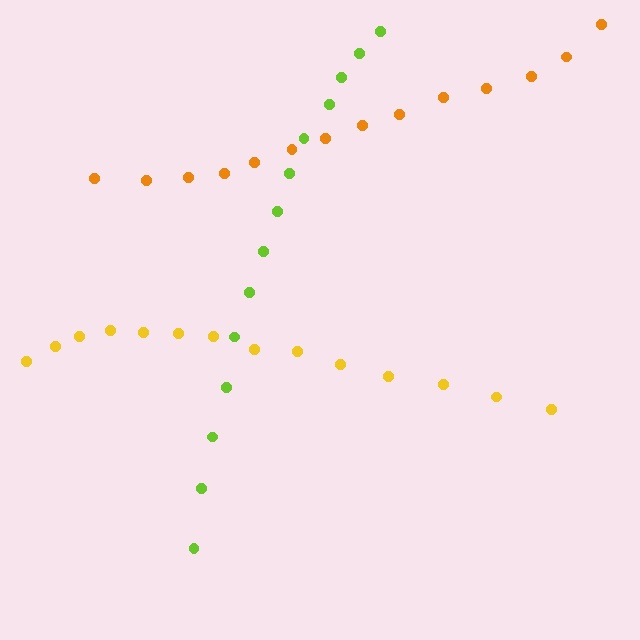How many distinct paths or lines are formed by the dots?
There are 3 distinct paths.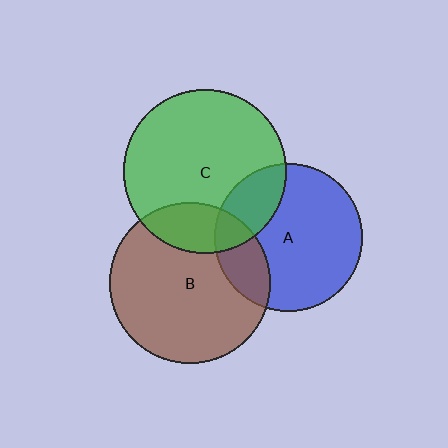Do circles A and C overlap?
Yes.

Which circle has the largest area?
Circle C (green).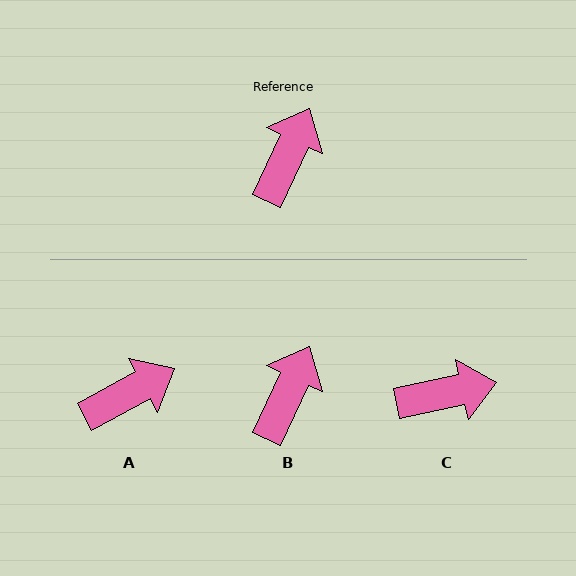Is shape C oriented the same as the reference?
No, it is off by about 53 degrees.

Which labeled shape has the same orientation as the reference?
B.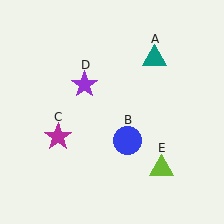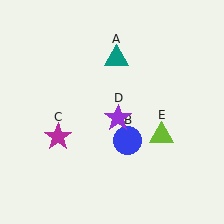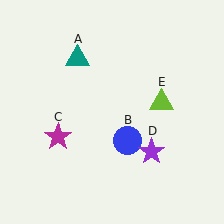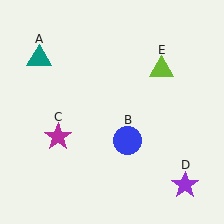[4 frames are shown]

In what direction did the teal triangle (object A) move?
The teal triangle (object A) moved left.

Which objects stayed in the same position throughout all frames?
Blue circle (object B) and magenta star (object C) remained stationary.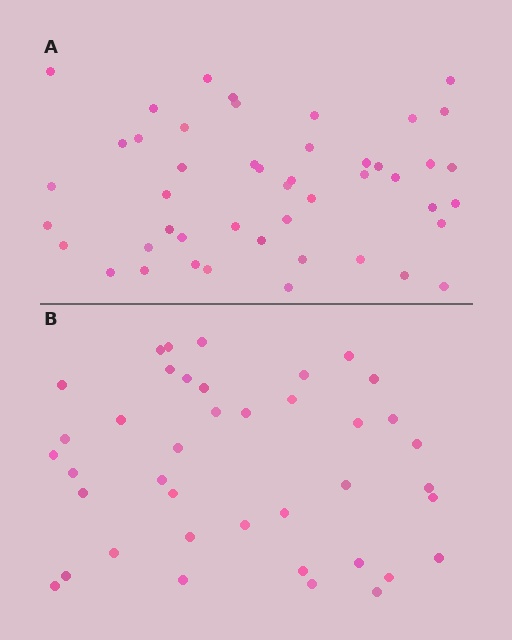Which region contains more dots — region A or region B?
Region A (the top region) has more dots.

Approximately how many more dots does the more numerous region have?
Region A has roughly 8 or so more dots than region B.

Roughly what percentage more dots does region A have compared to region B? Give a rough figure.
About 20% more.